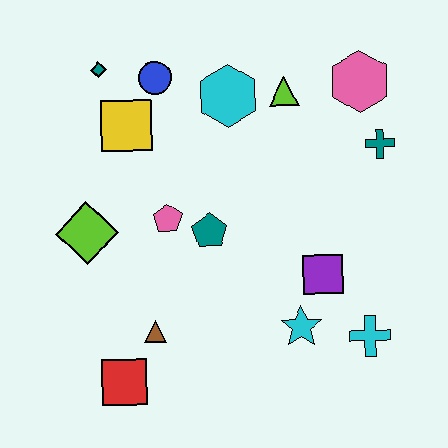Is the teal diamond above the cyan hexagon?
Yes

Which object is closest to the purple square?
The cyan star is closest to the purple square.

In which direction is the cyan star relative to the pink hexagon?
The cyan star is below the pink hexagon.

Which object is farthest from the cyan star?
The teal diamond is farthest from the cyan star.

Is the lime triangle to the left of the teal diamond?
No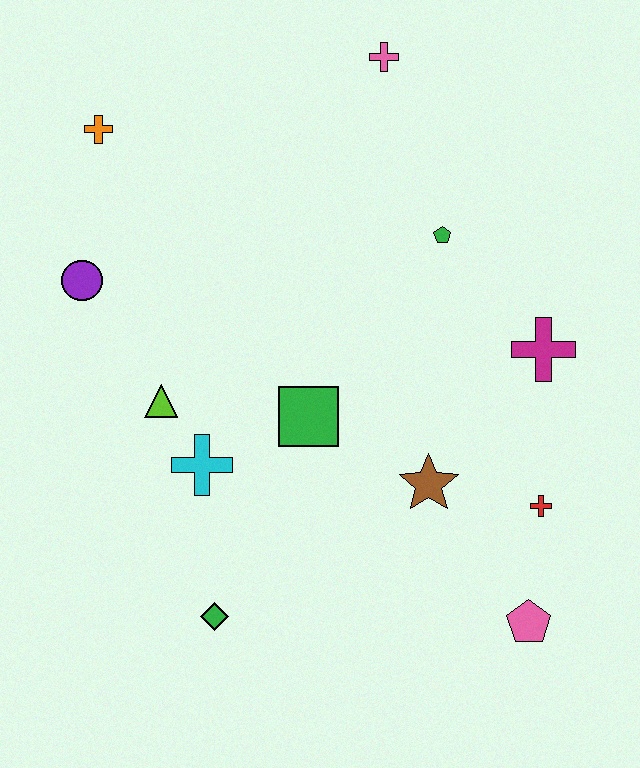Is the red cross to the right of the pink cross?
Yes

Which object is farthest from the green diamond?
The pink cross is farthest from the green diamond.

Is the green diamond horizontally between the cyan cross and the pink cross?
Yes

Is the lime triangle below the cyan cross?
No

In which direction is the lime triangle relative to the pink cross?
The lime triangle is below the pink cross.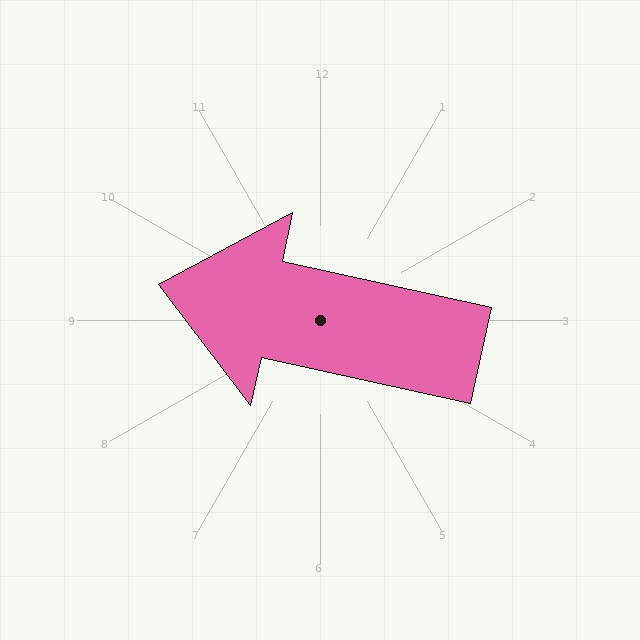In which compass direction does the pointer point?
West.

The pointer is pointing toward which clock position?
Roughly 9 o'clock.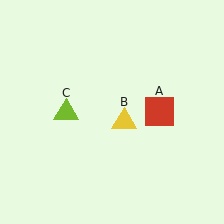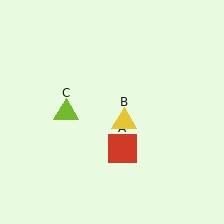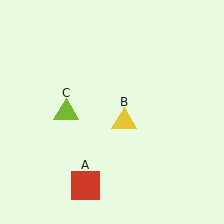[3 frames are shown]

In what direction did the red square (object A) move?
The red square (object A) moved down and to the left.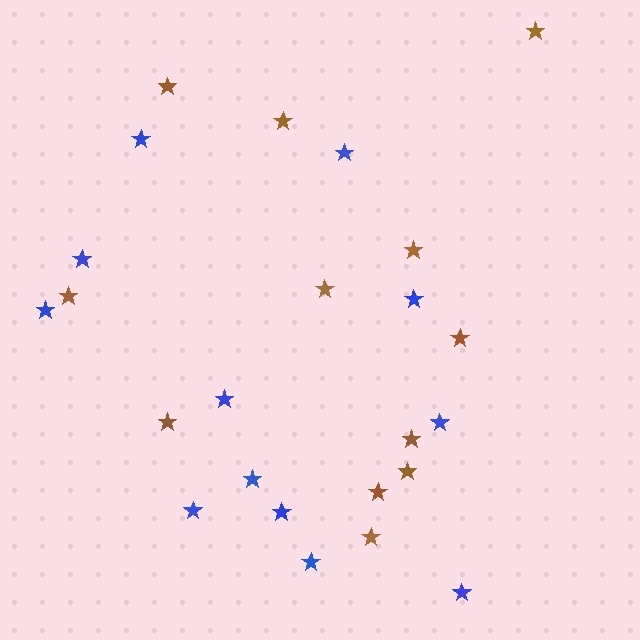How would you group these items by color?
There are 2 groups: one group of blue stars (12) and one group of brown stars (12).